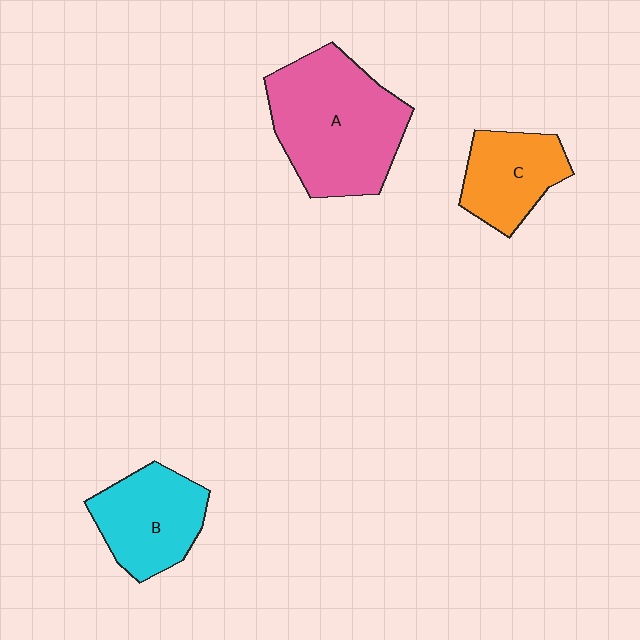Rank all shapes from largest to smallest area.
From largest to smallest: A (pink), B (cyan), C (orange).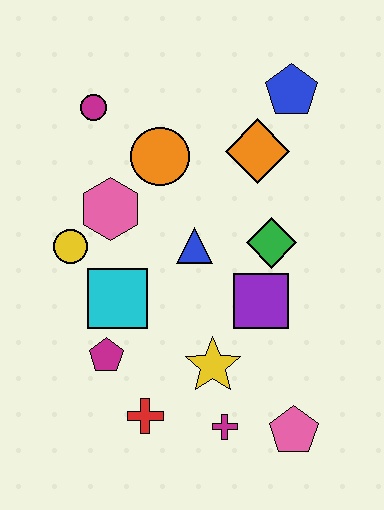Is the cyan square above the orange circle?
No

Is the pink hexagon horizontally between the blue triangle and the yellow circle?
Yes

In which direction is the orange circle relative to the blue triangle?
The orange circle is above the blue triangle.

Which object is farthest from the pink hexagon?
The pink pentagon is farthest from the pink hexagon.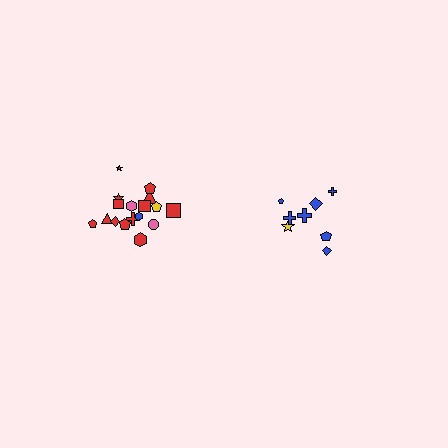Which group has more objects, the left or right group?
The left group.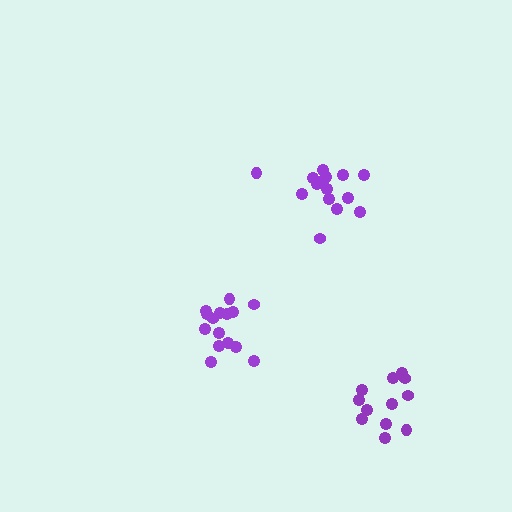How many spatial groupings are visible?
There are 3 spatial groupings.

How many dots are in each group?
Group 1: 15 dots, Group 2: 12 dots, Group 3: 16 dots (43 total).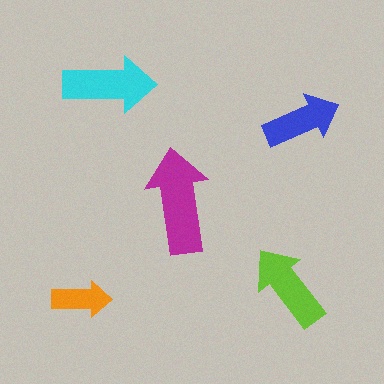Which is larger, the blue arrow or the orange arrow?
The blue one.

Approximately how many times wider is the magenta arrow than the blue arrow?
About 1.5 times wider.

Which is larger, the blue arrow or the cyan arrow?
The cyan one.